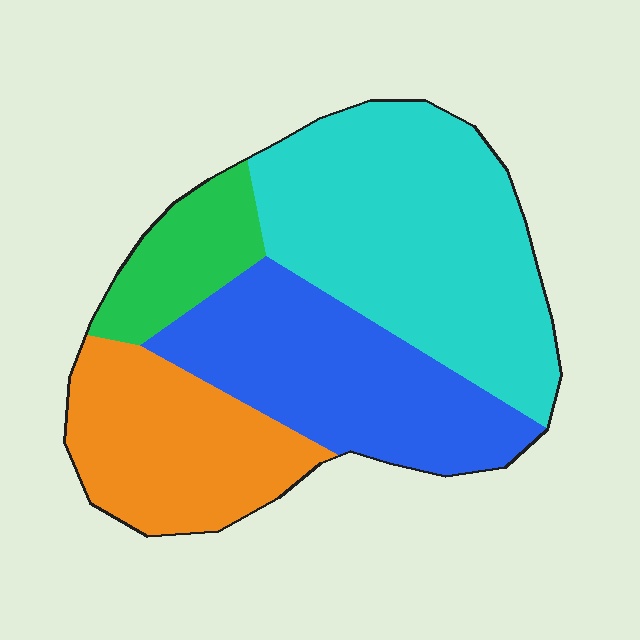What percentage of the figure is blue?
Blue covers roughly 30% of the figure.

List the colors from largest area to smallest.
From largest to smallest: cyan, blue, orange, green.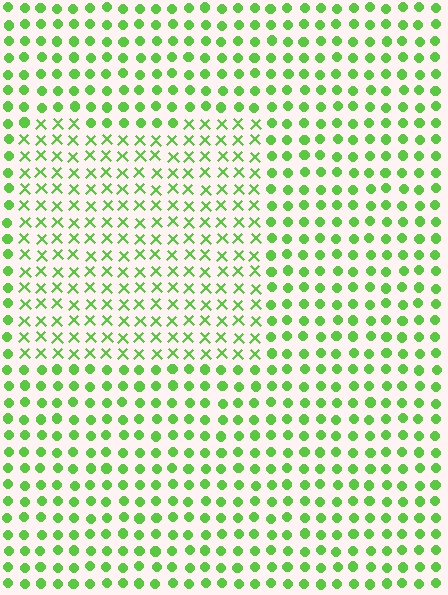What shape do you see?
I see a rectangle.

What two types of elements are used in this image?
The image uses X marks inside the rectangle region and circles outside it.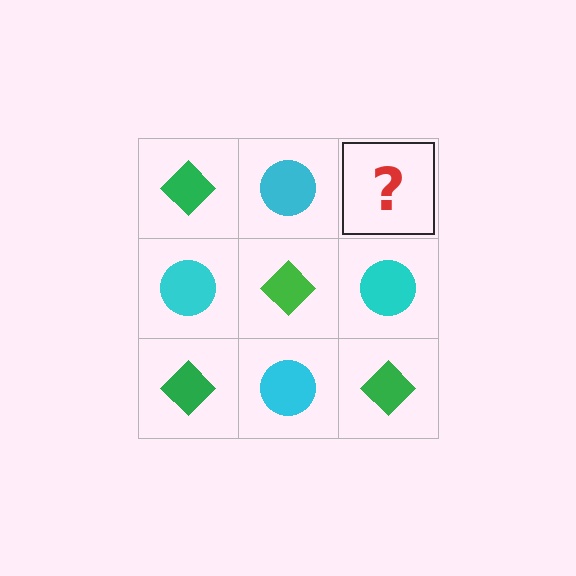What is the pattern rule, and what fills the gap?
The rule is that it alternates green diamond and cyan circle in a checkerboard pattern. The gap should be filled with a green diamond.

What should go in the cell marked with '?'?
The missing cell should contain a green diamond.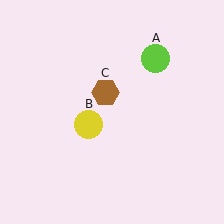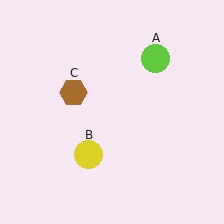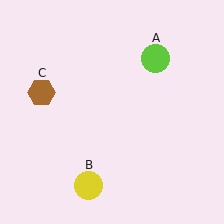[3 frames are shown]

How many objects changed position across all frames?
2 objects changed position: yellow circle (object B), brown hexagon (object C).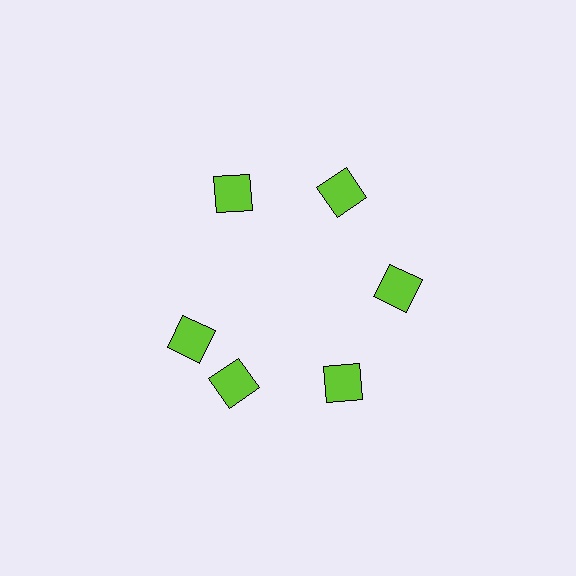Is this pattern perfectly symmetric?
No. The 6 lime squares are arranged in a ring, but one element near the 9 o'clock position is rotated out of alignment along the ring, breaking the 6-fold rotational symmetry.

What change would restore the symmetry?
The symmetry would be restored by rotating it back into even spacing with its neighbors so that all 6 squares sit at equal angles and equal distance from the center.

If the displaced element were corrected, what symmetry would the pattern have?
It would have 6-fold rotational symmetry — the pattern would map onto itself every 60 degrees.